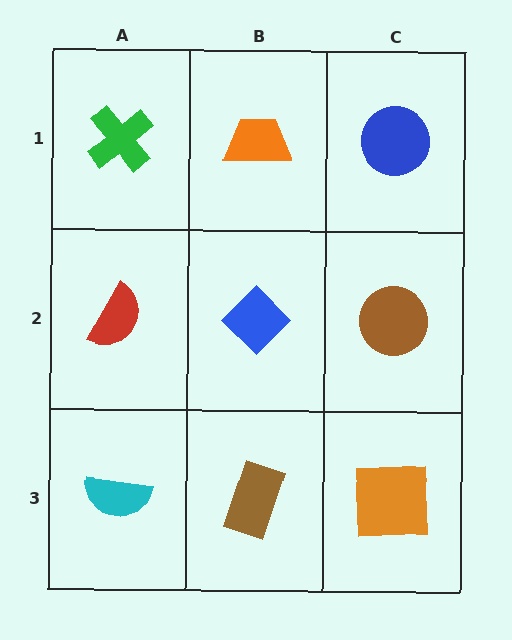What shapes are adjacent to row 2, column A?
A green cross (row 1, column A), a cyan semicircle (row 3, column A), a blue diamond (row 2, column B).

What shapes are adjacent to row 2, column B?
An orange trapezoid (row 1, column B), a brown rectangle (row 3, column B), a red semicircle (row 2, column A), a brown circle (row 2, column C).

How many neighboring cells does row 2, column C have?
3.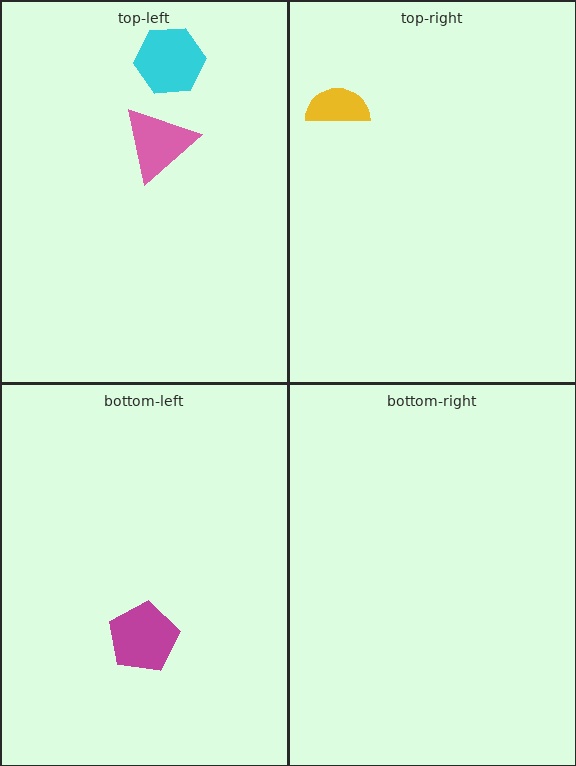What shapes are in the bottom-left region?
The magenta pentagon.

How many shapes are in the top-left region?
2.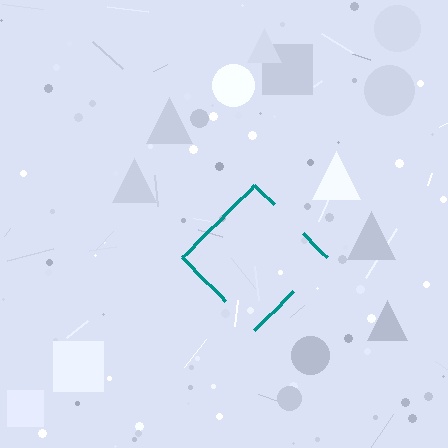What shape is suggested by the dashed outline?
The dashed outline suggests a diamond.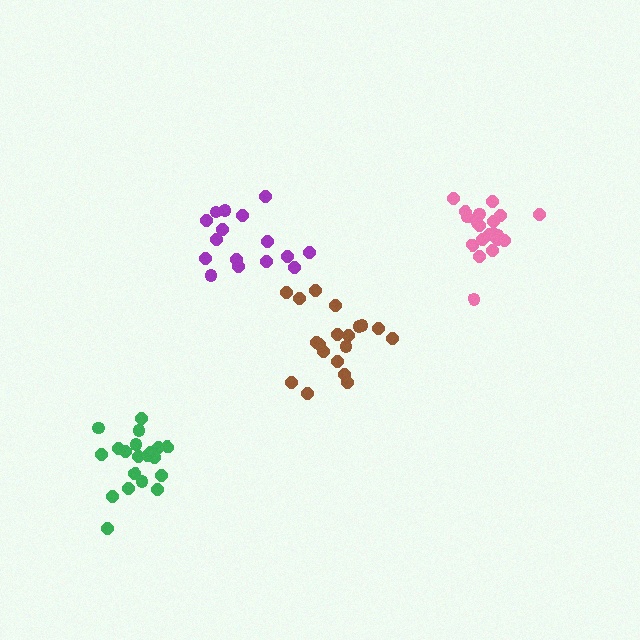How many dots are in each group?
Group 1: 19 dots, Group 2: 20 dots, Group 3: 16 dots, Group 4: 20 dots (75 total).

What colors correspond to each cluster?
The clusters are colored: brown, pink, purple, green.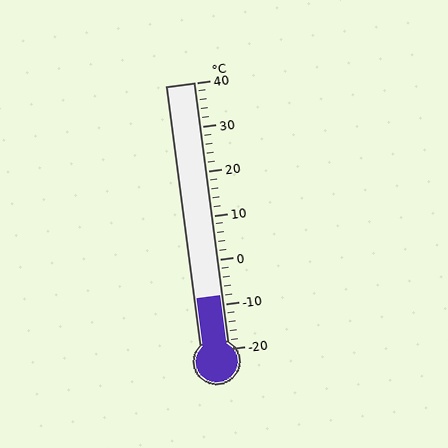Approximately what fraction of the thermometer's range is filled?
The thermometer is filled to approximately 20% of its range.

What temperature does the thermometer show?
The thermometer shows approximately -8°C.